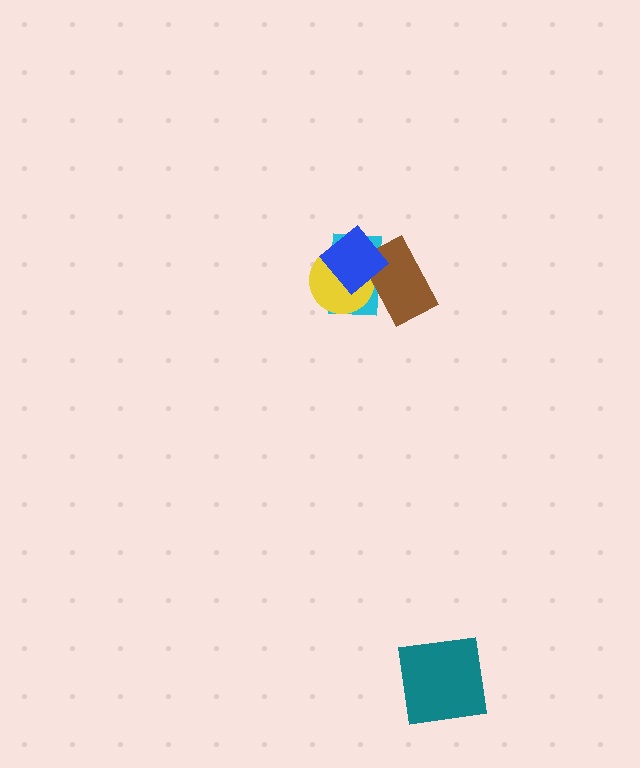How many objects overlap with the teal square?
0 objects overlap with the teal square.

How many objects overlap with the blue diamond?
3 objects overlap with the blue diamond.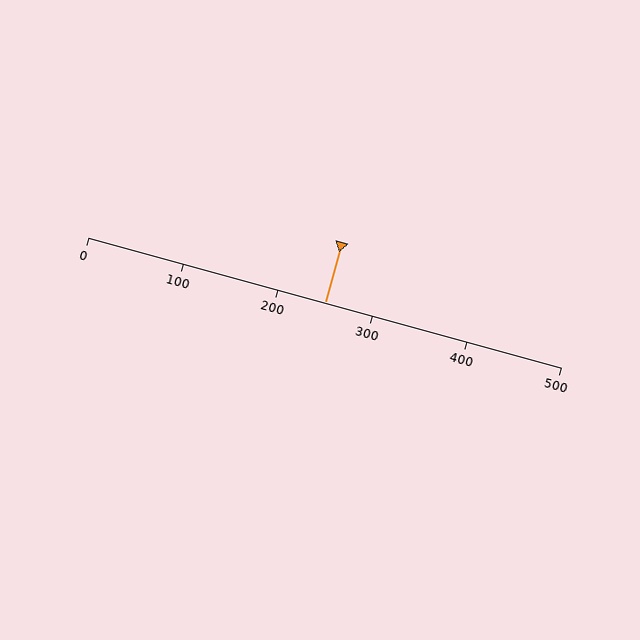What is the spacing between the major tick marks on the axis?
The major ticks are spaced 100 apart.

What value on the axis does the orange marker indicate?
The marker indicates approximately 250.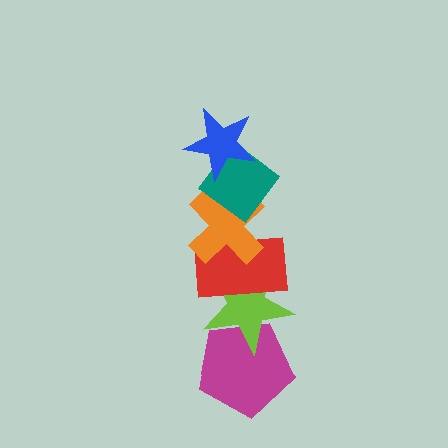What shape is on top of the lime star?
The red rectangle is on top of the lime star.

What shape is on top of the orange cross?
The teal diamond is on top of the orange cross.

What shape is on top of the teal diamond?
The blue star is on top of the teal diamond.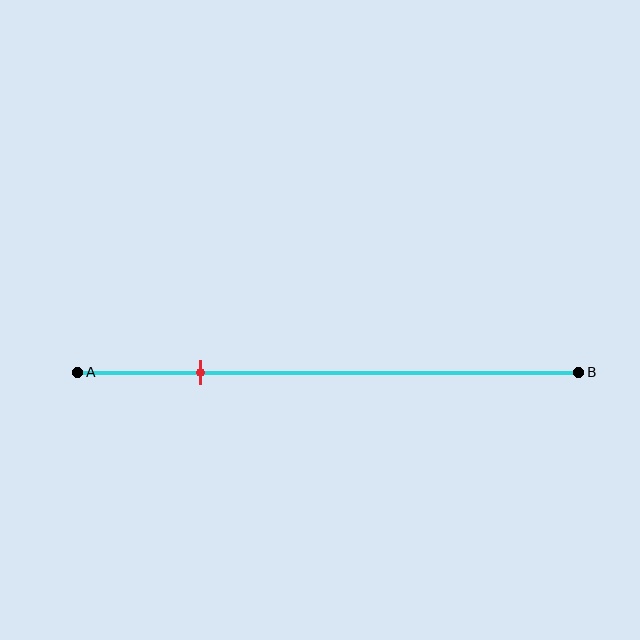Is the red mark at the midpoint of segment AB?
No, the mark is at about 25% from A, not at the 50% midpoint.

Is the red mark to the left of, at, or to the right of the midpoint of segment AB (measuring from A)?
The red mark is to the left of the midpoint of segment AB.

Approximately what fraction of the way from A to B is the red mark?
The red mark is approximately 25% of the way from A to B.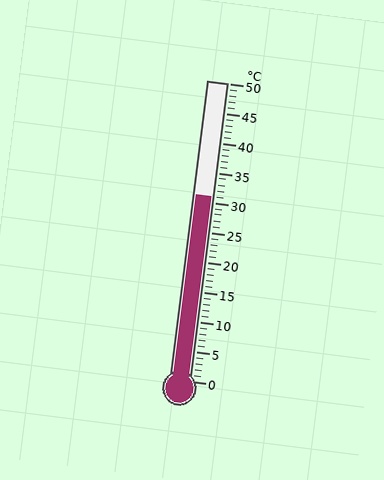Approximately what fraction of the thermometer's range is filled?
The thermometer is filled to approximately 60% of its range.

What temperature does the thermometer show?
The thermometer shows approximately 31°C.